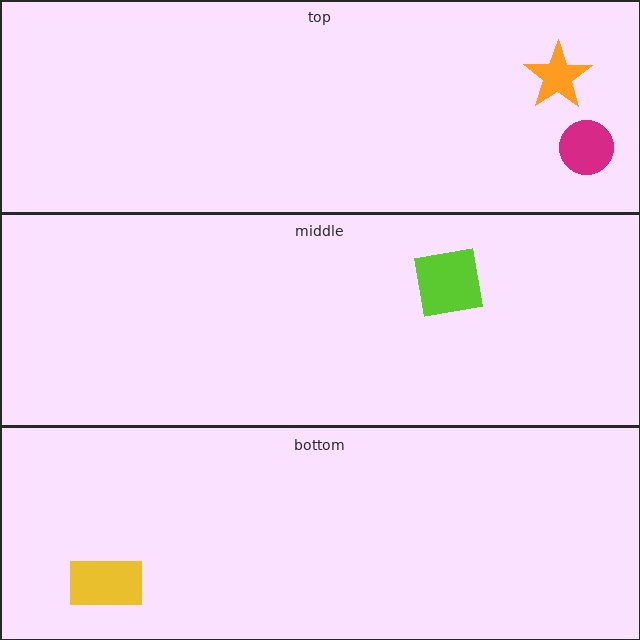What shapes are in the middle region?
The lime square.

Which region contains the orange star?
The top region.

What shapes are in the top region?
The orange star, the magenta circle.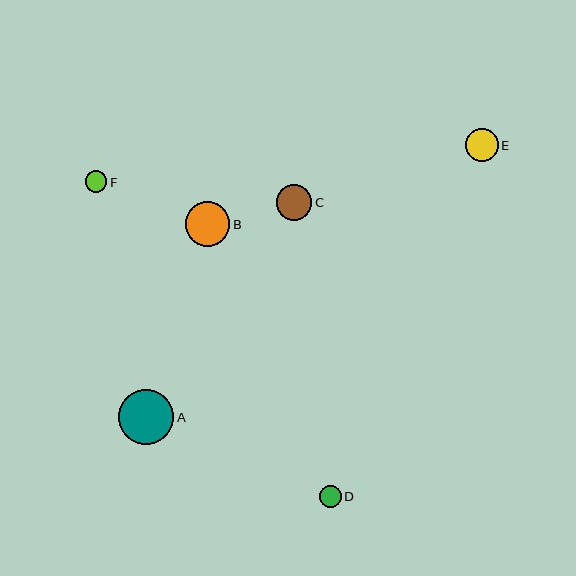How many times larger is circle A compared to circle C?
Circle A is approximately 1.6 times the size of circle C.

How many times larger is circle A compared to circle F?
Circle A is approximately 2.6 times the size of circle F.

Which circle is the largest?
Circle A is the largest with a size of approximately 55 pixels.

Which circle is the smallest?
Circle F is the smallest with a size of approximately 21 pixels.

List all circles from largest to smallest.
From largest to smallest: A, B, C, E, D, F.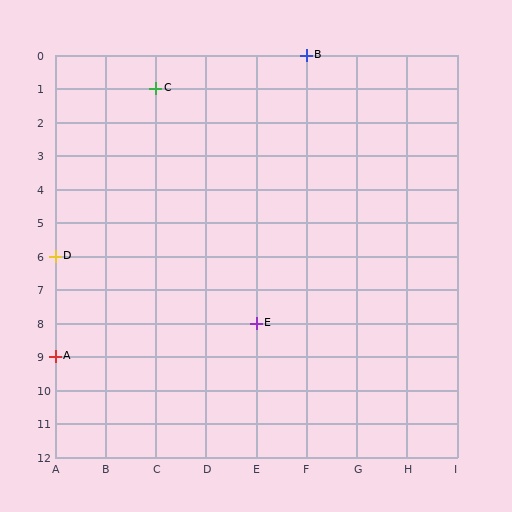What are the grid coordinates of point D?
Point D is at grid coordinates (A, 6).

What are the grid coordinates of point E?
Point E is at grid coordinates (E, 8).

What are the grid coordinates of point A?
Point A is at grid coordinates (A, 9).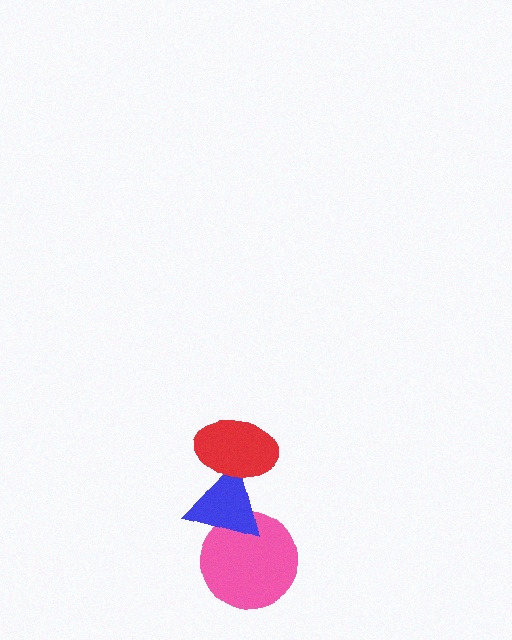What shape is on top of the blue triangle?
The red ellipse is on top of the blue triangle.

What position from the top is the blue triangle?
The blue triangle is 2nd from the top.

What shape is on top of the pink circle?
The blue triangle is on top of the pink circle.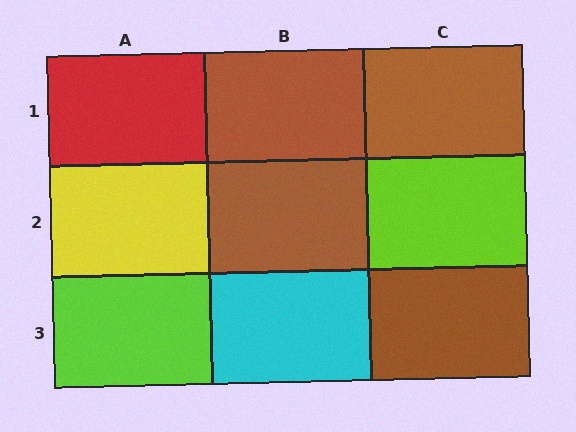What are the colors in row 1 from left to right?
Red, brown, brown.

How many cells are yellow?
1 cell is yellow.